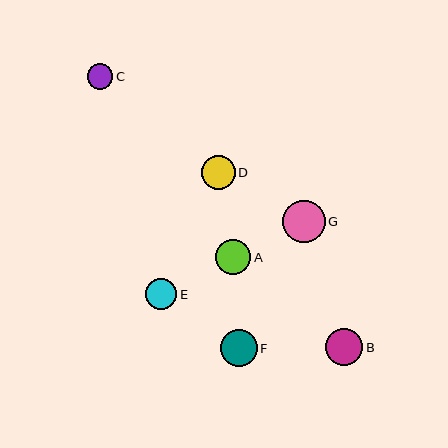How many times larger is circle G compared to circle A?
Circle G is approximately 1.2 times the size of circle A.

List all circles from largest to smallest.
From largest to smallest: G, B, F, A, D, E, C.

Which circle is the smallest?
Circle C is the smallest with a size of approximately 25 pixels.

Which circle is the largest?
Circle G is the largest with a size of approximately 42 pixels.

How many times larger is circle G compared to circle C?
Circle G is approximately 1.7 times the size of circle C.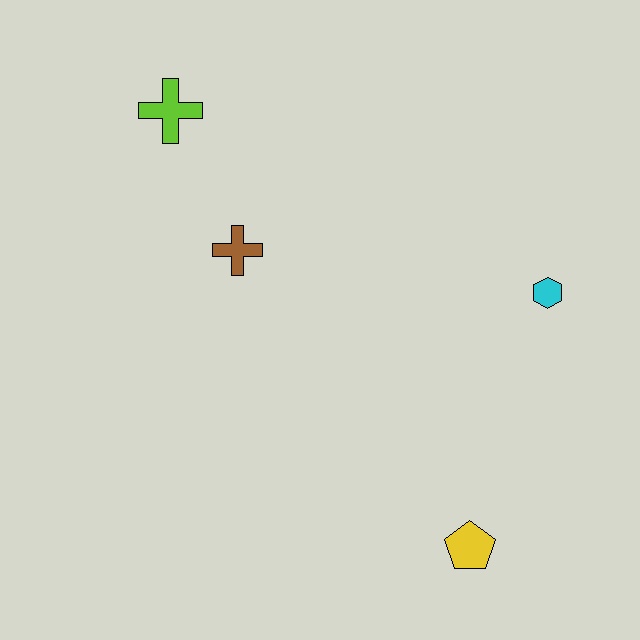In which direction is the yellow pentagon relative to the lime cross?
The yellow pentagon is below the lime cross.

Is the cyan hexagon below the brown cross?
Yes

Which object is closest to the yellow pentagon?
The cyan hexagon is closest to the yellow pentagon.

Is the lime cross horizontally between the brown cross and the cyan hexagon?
No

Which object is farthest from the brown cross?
The yellow pentagon is farthest from the brown cross.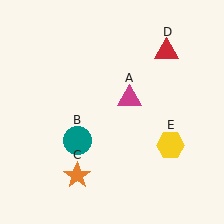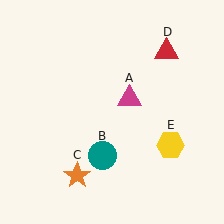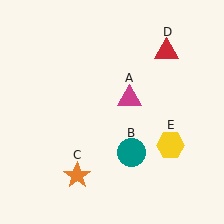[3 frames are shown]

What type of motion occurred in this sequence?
The teal circle (object B) rotated counterclockwise around the center of the scene.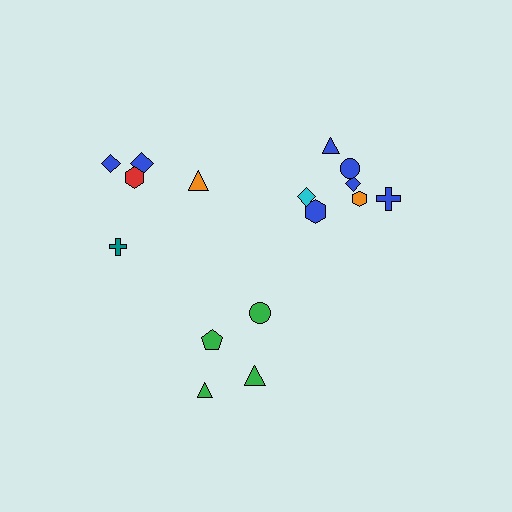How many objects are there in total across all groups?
There are 16 objects.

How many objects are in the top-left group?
There are 5 objects.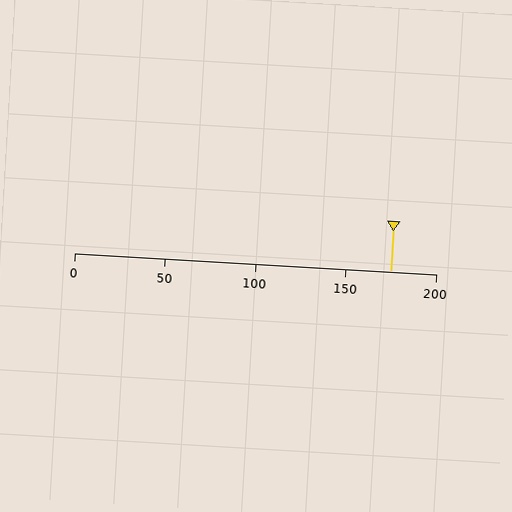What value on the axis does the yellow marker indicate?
The marker indicates approximately 175.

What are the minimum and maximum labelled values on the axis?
The axis runs from 0 to 200.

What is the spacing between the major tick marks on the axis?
The major ticks are spaced 50 apart.